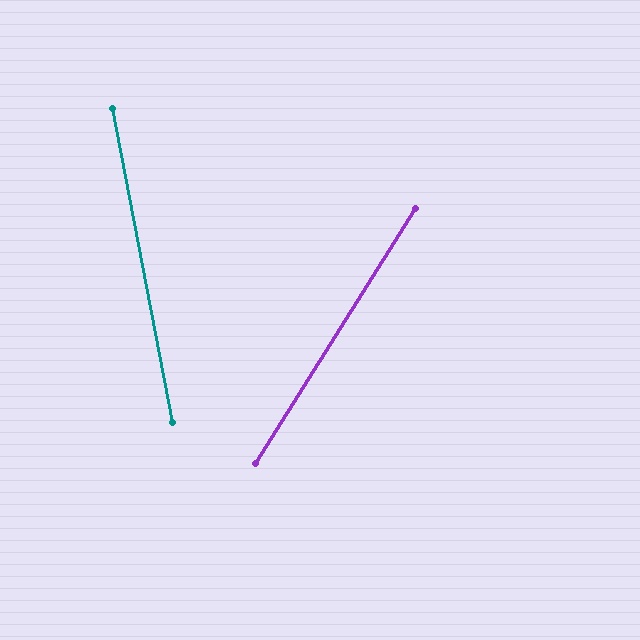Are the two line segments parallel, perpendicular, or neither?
Neither parallel nor perpendicular — they differ by about 43°.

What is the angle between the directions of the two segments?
Approximately 43 degrees.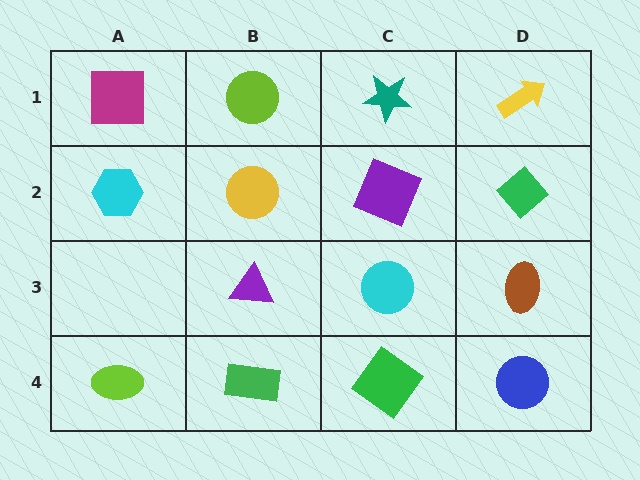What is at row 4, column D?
A blue circle.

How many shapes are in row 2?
4 shapes.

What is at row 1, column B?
A lime circle.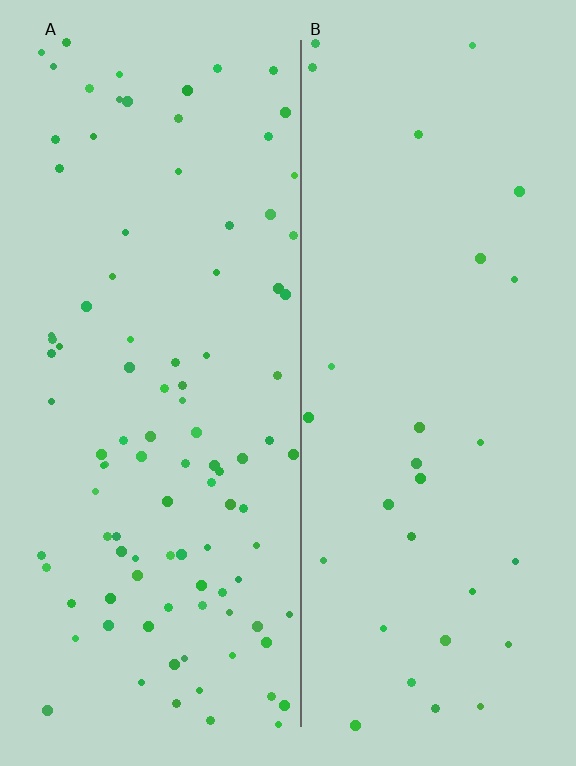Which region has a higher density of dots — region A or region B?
A (the left).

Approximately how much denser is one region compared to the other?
Approximately 3.4× — region A over region B.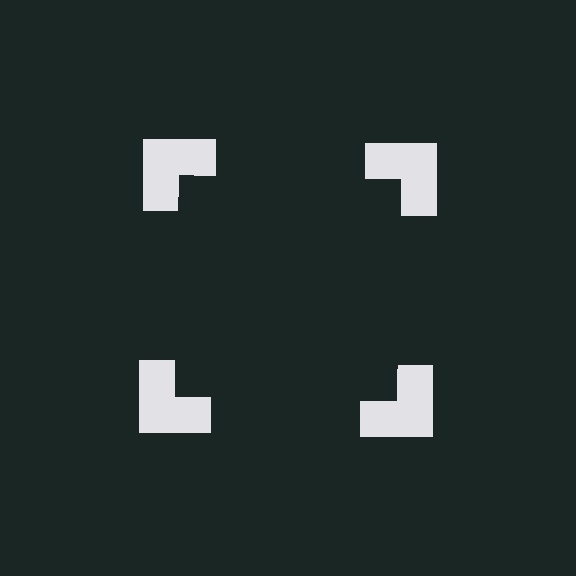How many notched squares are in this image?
There are 4 — one at each vertex of the illusory square.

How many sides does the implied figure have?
4 sides.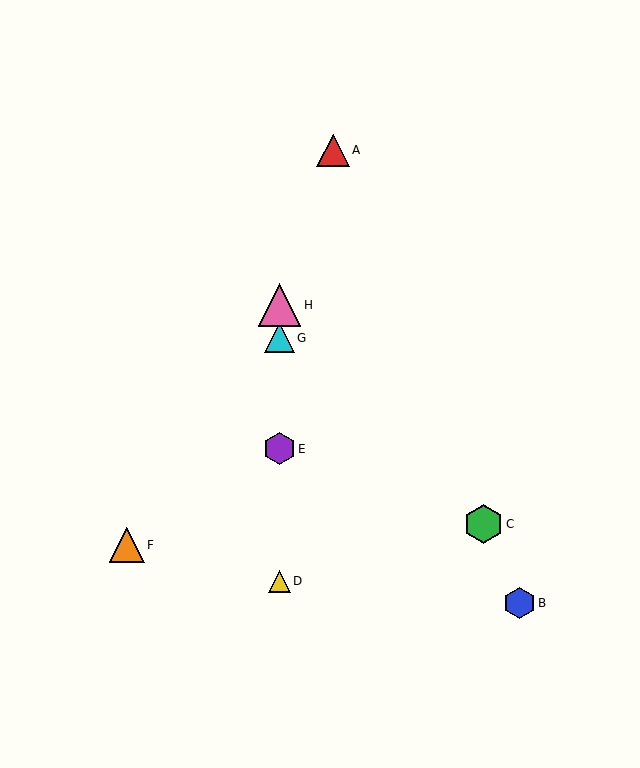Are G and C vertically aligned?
No, G is at x≈279 and C is at x≈484.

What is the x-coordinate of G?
Object G is at x≈279.